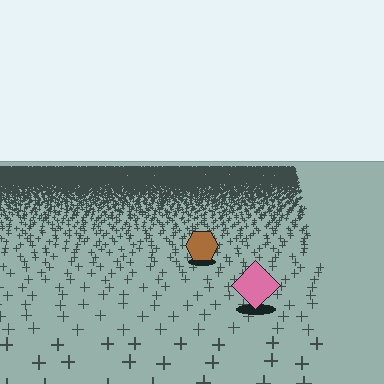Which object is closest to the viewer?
The pink diamond is closest. The texture marks near it are larger and more spread out.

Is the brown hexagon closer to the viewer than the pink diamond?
No. The pink diamond is closer — you can tell from the texture gradient: the ground texture is coarser near it.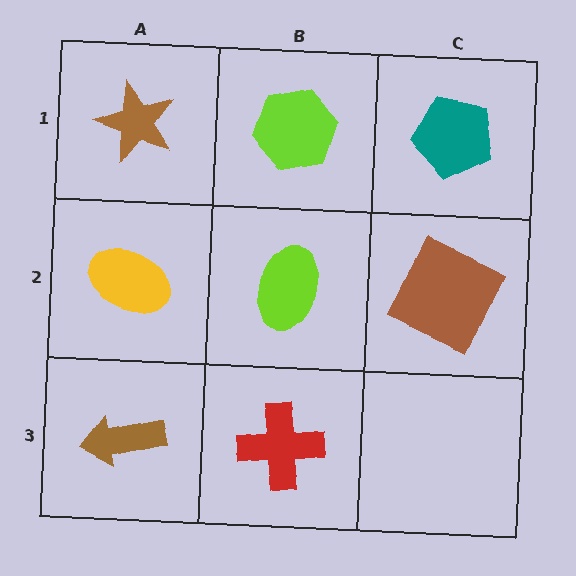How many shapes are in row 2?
3 shapes.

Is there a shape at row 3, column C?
No, that cell is empty.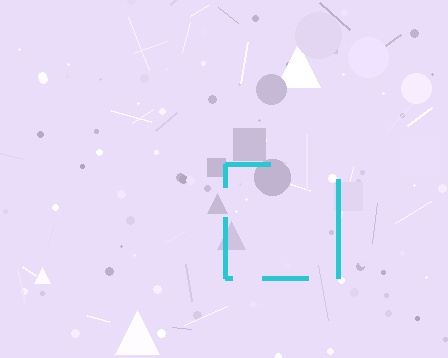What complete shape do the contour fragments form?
The contour fragments form a square.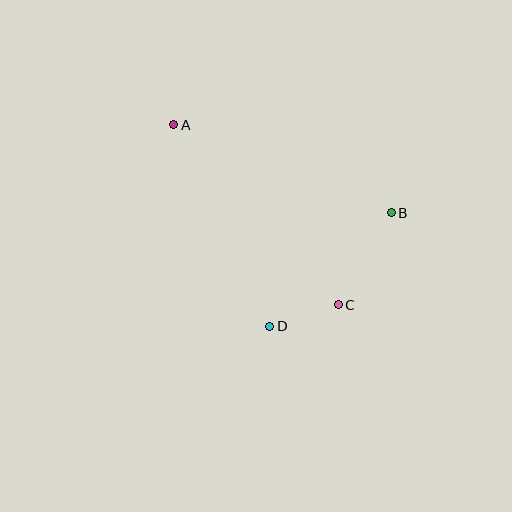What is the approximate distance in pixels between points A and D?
The distance between A and D is approximately 223 pixels.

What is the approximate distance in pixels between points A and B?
The distance between A and B is approximately 235 pixels.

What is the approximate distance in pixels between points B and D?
The distance between B and D is approximately 166 pixels.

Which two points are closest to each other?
Points C and D are closest to each other.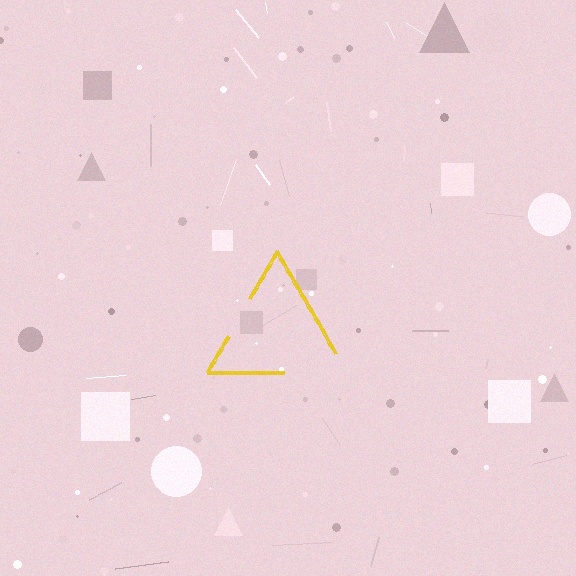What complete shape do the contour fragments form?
The contour fragments form a triangle.